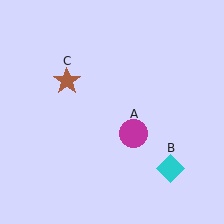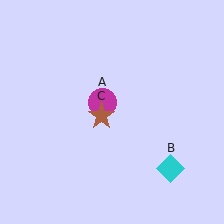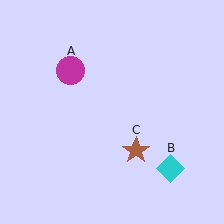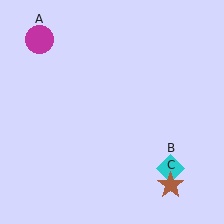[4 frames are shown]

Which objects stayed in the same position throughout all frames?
Cyan diamond (object B) remained stationary.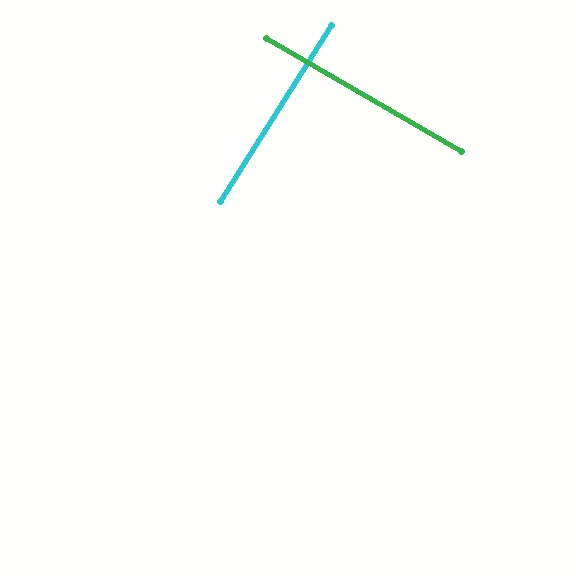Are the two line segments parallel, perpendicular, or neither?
Perpendicular — they meet at approximately 88°.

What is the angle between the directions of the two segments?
Approximately 88 degrees.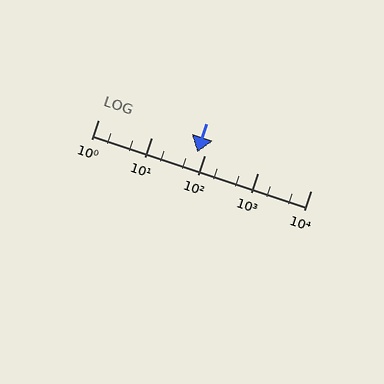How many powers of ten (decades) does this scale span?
The scale spans 4 decades, from 1 to 10000.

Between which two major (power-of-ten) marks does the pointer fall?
The pointer is between 10 and 100.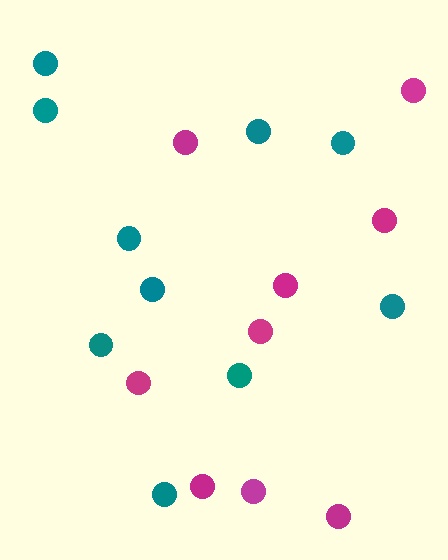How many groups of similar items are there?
There are 2 groups: one group of teal circles (10) and one group of magenta circles (9).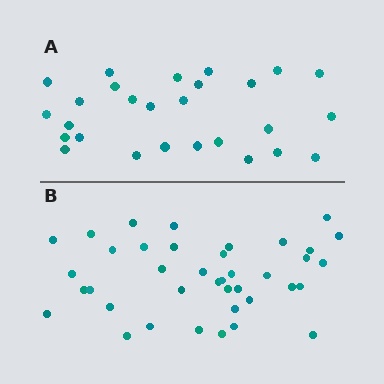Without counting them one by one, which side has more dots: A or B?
Region B (the bottom region) has more dots.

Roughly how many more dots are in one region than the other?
Region B has roughly 12 or so more dots than region A.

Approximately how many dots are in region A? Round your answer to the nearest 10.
About 30 dots. (The exact count is 27, which rounds to 30.)